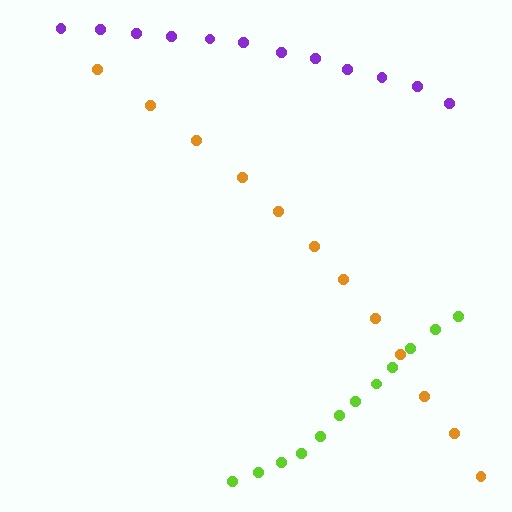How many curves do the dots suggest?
There are 3 distinct paths.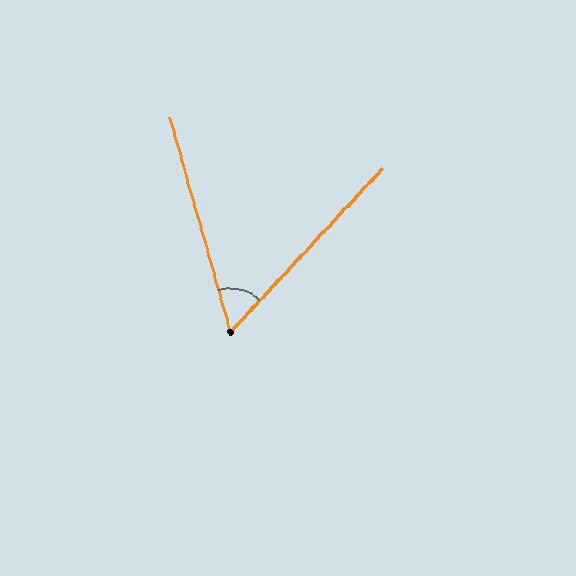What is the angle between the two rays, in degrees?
Approximately 59 degrees.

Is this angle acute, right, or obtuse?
It is acute.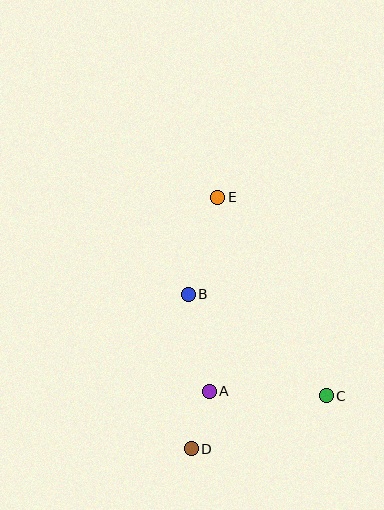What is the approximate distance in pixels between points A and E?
The distance between A and E is approximately 194 pixels.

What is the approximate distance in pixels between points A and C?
The distance between A and C is approximately 117 pixels.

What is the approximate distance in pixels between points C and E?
The distance between C and E is approximately 226 pixels.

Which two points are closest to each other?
Points A and D are closest to each other.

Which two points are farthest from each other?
Points D and E are farthest from each other.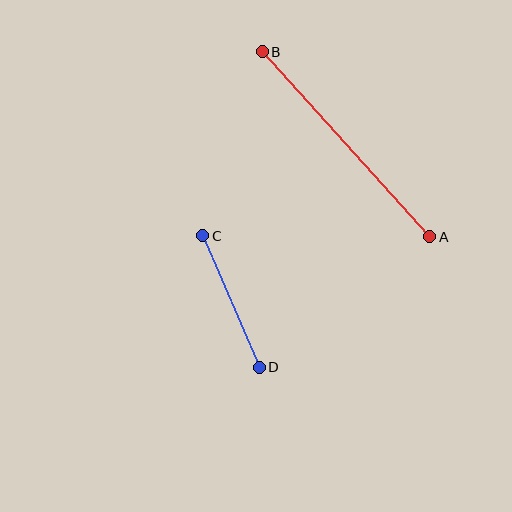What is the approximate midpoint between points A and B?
The midpoint is at approximately (346, 144) pixels.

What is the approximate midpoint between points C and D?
The midpoint is at approximately (231, 302) pixels.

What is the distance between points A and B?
The distance is approximately 250 pixels.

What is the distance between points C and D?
The distance is approximately 143 pixels.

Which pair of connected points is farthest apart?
Points A and B are farthest apart.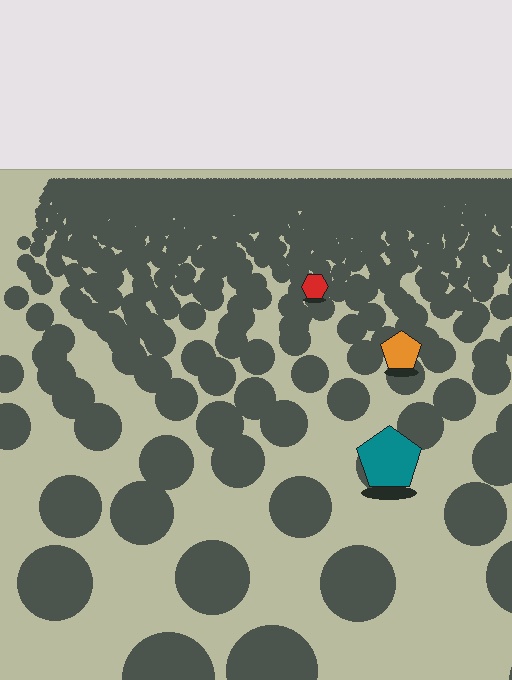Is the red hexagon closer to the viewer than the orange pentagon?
No. The orange pentagon is closer — you can tell from the texture gradient: the ground texture is coarser near it.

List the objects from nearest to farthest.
From nearest to farthest: the teal pentagon, the orange pentagon, the red hexagon.